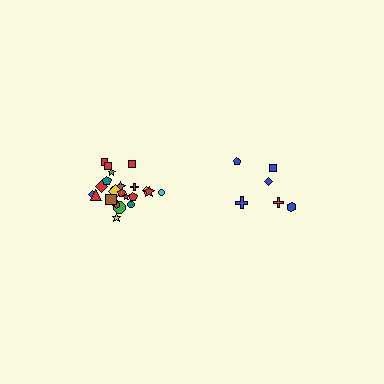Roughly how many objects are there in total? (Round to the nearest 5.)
Roughly 30 objects in total.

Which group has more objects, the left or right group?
The left group.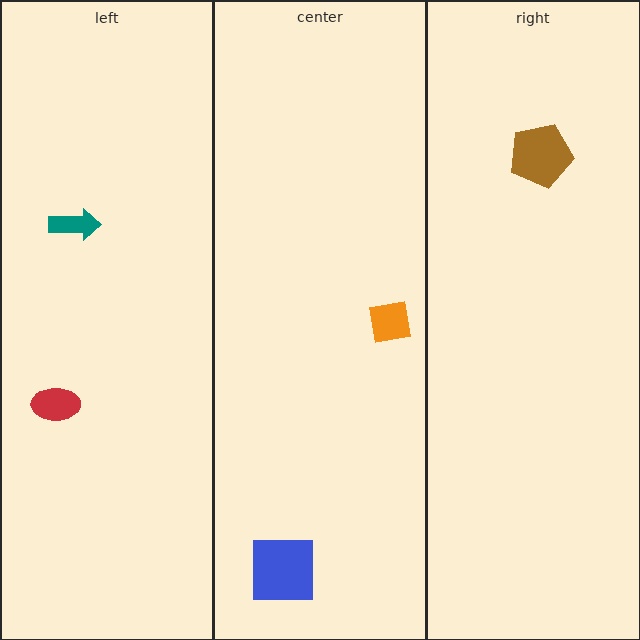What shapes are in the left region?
The teal arrow, the red ellipse.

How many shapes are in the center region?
2.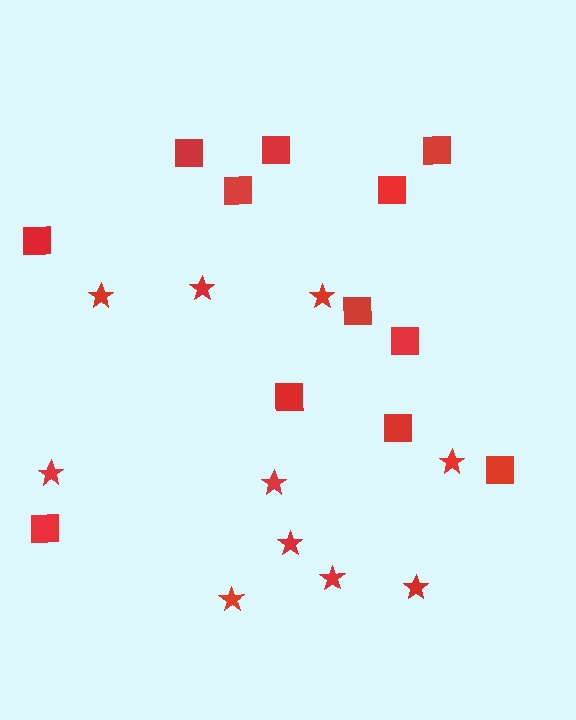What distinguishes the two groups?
There are 2 groups: one group of squares (12) and one group of stars (10).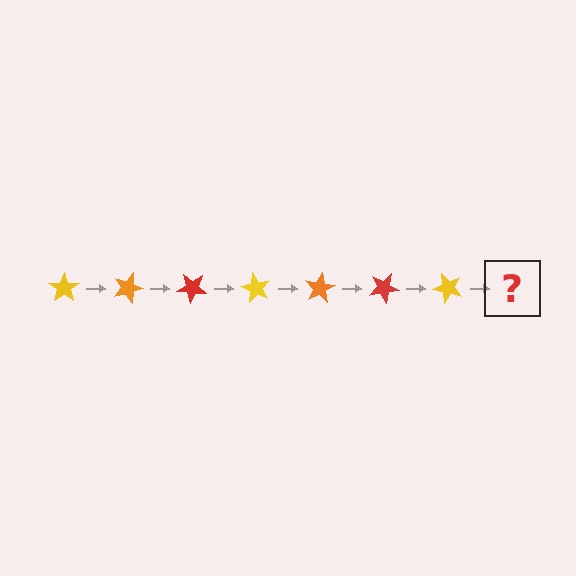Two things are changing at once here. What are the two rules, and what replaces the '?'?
The two rules are that it rotates 20 degrees each step and the color cycles through yellow, orange, and red. The '?' should be an orange star, rotated 140 degrees from the start.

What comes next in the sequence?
The next element should be an orange star, rotated 140 degrees from the start.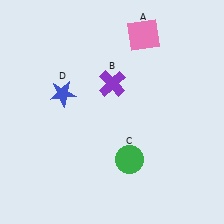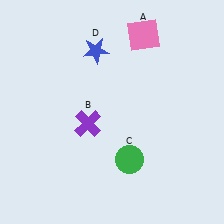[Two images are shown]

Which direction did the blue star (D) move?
The blue star (D) moved up.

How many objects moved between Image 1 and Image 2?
2 objects moved between the two images.